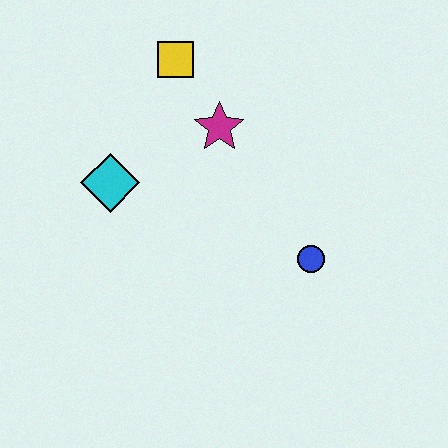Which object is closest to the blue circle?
The magenta star is closest to the blue circle.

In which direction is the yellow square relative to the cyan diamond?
The yellow square is above the cyan diamond.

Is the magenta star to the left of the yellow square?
No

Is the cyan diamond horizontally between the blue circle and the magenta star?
No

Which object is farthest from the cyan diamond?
The blue circle is farthest from the cyan diamond.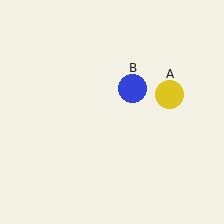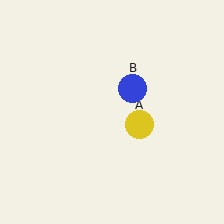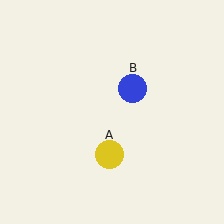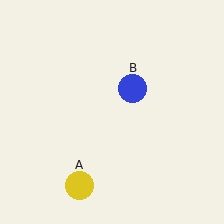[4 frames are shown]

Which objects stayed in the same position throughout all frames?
Blue circle (object B) remained stationary.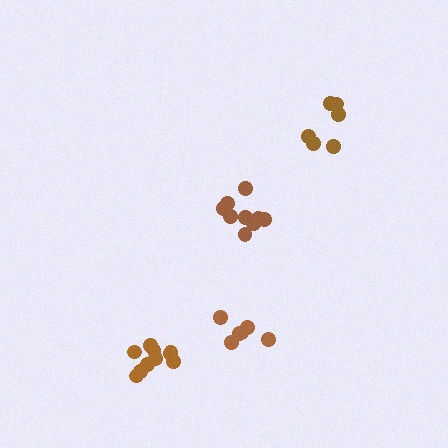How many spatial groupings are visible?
There are 4 spatial groupings.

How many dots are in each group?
Group 1: 9 dots, Group 2: 6 dots, Group 3: 10 dots, Group 4: 6 dots (31 total).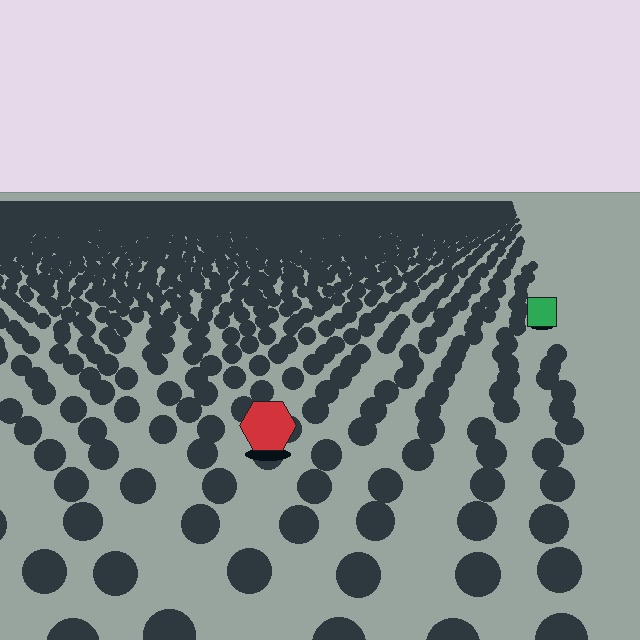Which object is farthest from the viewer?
The green square is farthest from the viewer. It appears smaller and the ground texture around it is denser.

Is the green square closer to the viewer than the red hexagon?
No. The red hexagon is closer — you can tell from the texture gradient: the ground texture is coarser near it.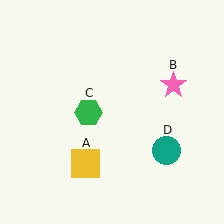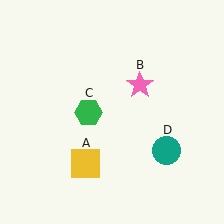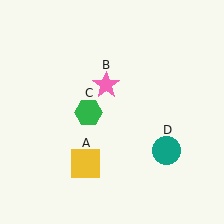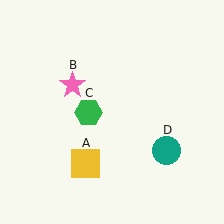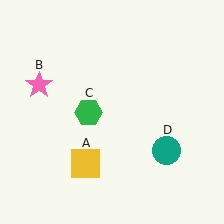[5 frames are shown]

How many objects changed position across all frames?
1 object changed position: pink star (object B).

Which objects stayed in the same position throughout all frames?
Yellow square (object A) and green hexagon (object C) and teal circle (object D) remained stationary.